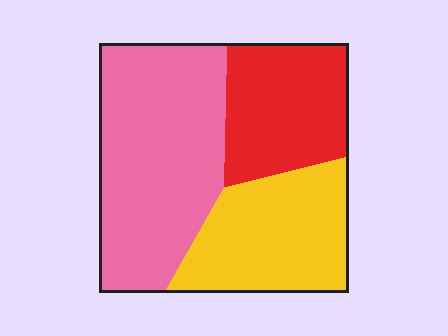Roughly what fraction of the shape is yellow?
Yellow covers 29% of the shape.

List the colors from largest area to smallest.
From largest to smallest: pink, yellow, red.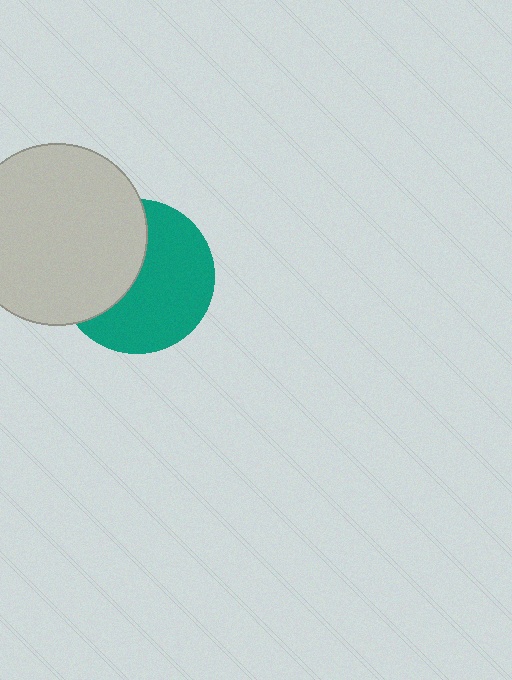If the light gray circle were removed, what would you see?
You would see the complete teal circle.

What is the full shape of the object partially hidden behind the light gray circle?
The partially hidden object is a teal circle.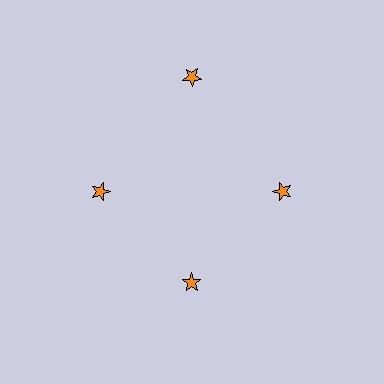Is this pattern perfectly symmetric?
No. The 4 orange stars are arranged in a ring, but one element near the 12 o'clock position is pushed outward from the center, breaking the 4-fold rotational symmetry.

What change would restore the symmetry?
The symmetry would be restored by moving it inward, back onto the ring so that all 4 stars sit at equal angles and equal distance from the center.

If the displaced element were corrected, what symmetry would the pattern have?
It would have 4-fold rotational symmetry — the pattern would map onto itself every 90 degrees.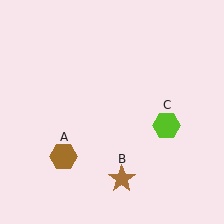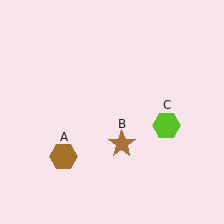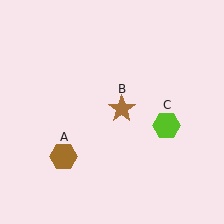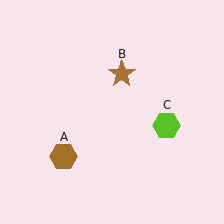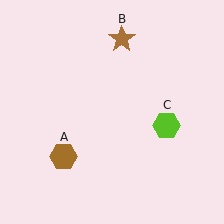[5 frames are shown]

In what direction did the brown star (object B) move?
The brown star (object B) moved up.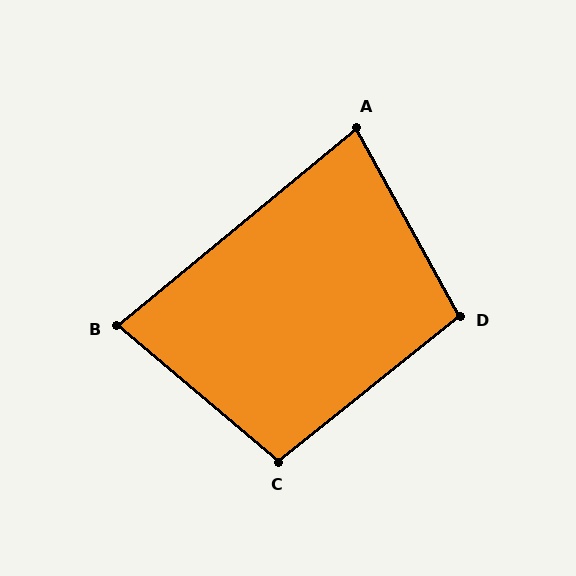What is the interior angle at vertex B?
Approximately 80 degrees (acute).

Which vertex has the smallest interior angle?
A, at approximately 79 degrees.